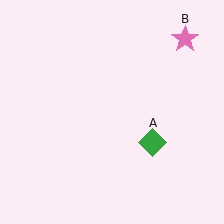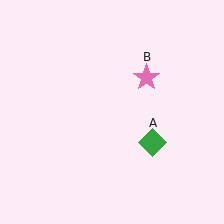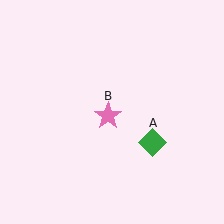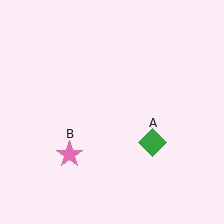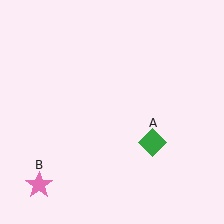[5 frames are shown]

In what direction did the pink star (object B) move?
The pink star (object B) moved down and to the left.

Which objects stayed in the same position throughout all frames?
Green diamond (object A) remained stationary.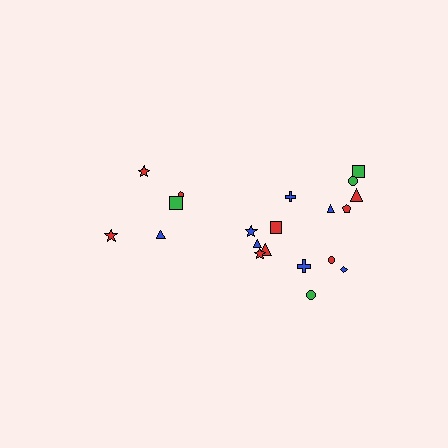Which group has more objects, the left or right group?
The right group.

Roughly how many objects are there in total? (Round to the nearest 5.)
Roughly 20 objects in total.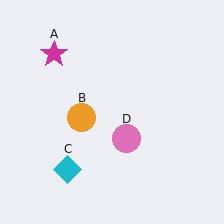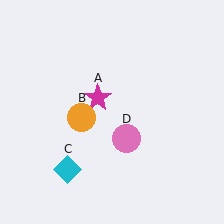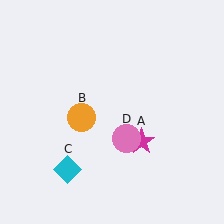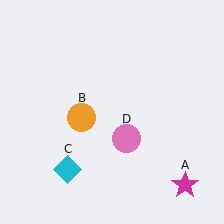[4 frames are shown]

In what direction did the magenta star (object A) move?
The magenta star (object A) moved down and to the right.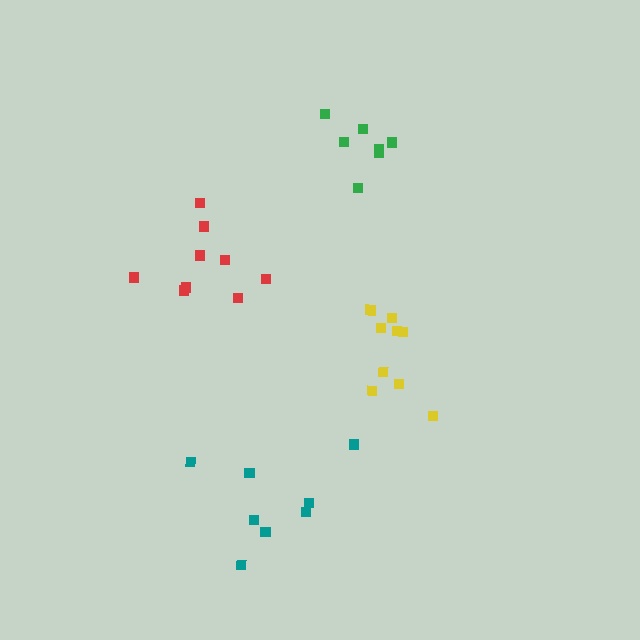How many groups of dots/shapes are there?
There are 4 groups.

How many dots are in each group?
Group 1: 9 dots, Group 2: 9 dots, Group 3: 7 dots, Group 4: 8 dots (33 total).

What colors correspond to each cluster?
The clusters are colored: yellow, red, green, teal.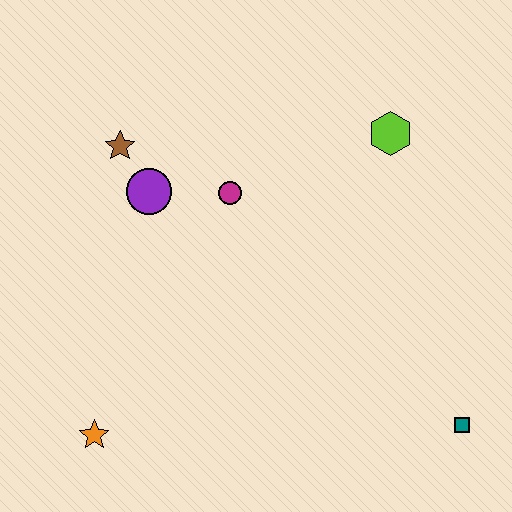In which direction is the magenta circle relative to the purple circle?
The magenta circle is to the right of the purple circle.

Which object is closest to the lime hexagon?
The magenta circle is closest to the lime hexagon.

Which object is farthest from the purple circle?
The teal square is farthest from the purple circle.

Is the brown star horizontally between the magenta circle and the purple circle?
No